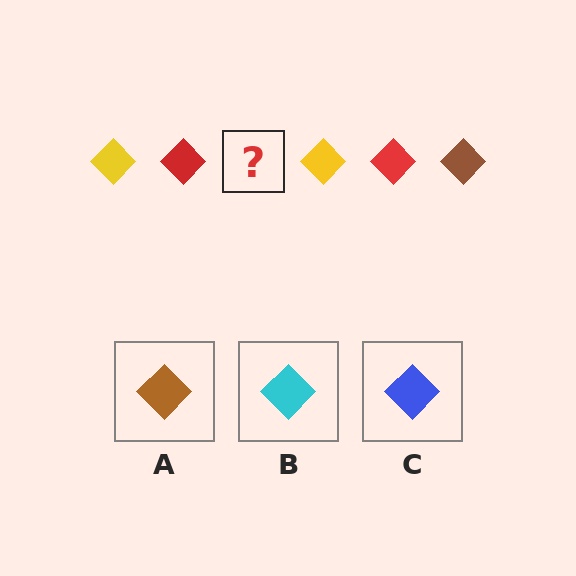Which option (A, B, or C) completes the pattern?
A.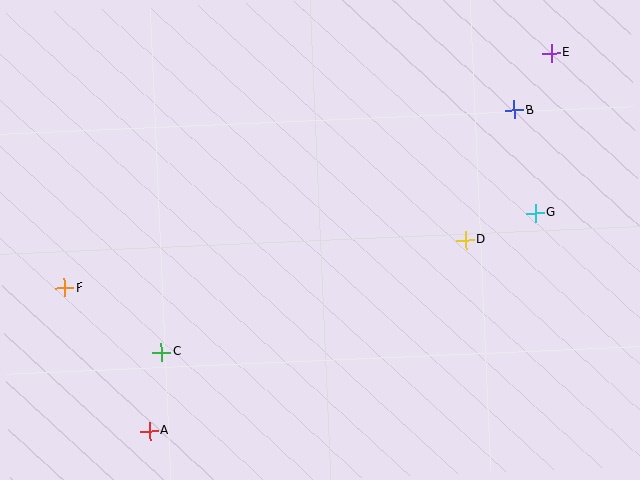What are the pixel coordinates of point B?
Point B is at (514, 110).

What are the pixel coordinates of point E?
Point E is at (551, 53).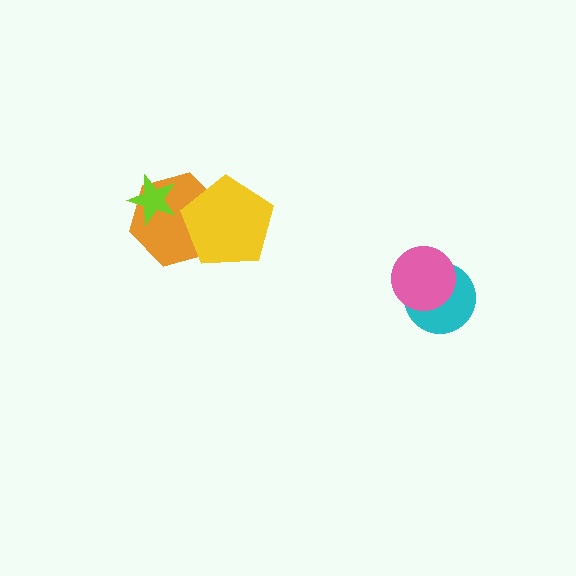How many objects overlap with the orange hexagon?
2 objects overlap with the orange hexagon.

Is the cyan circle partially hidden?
Yes, it is partially covered by another shape.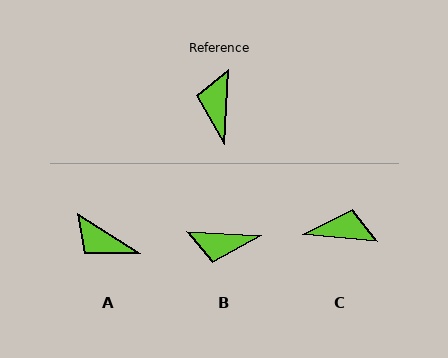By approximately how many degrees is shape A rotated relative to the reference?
Approximately 61 degrees counter-clockwise.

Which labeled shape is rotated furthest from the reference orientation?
C, about 93 degrees away.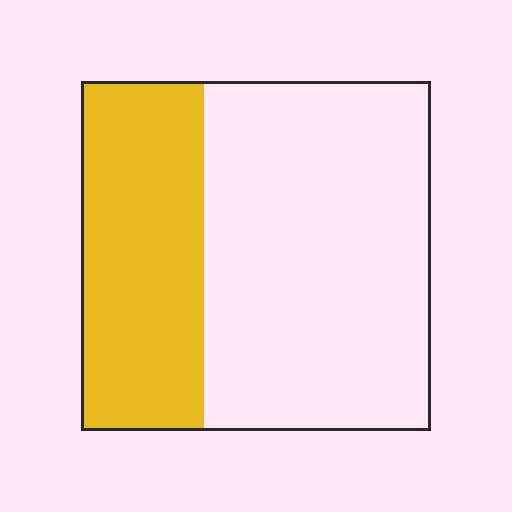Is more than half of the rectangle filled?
No.